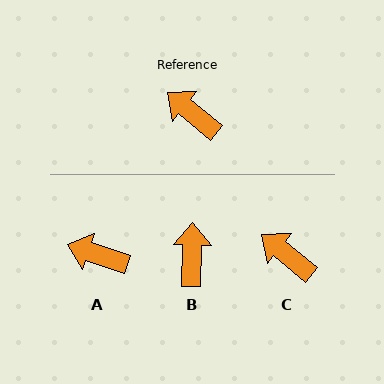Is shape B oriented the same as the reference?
No, it is off by about 52 degrees.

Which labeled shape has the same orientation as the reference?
C.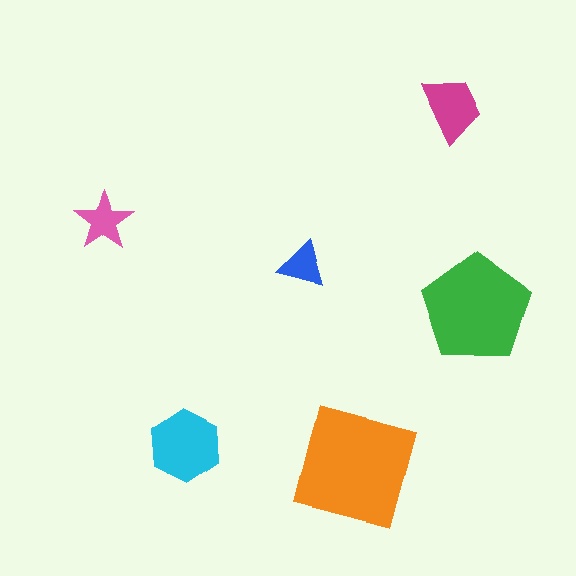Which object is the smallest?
The blue triangle.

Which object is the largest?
The orange square.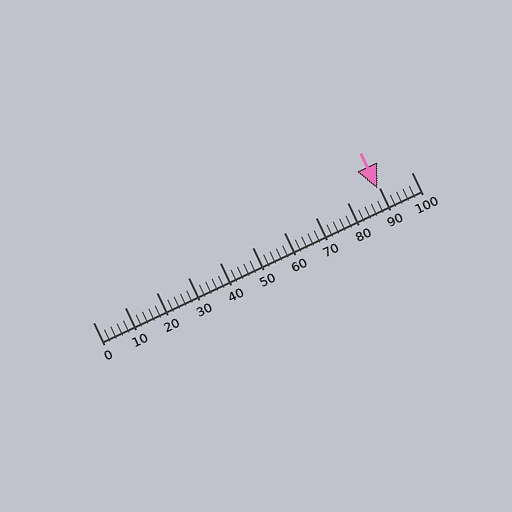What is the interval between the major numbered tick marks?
The major tick marks are spaced 10 units apart.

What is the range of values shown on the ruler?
The ruler shows values from 0 to 100.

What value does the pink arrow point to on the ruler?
The pink arrow points to approximately 89.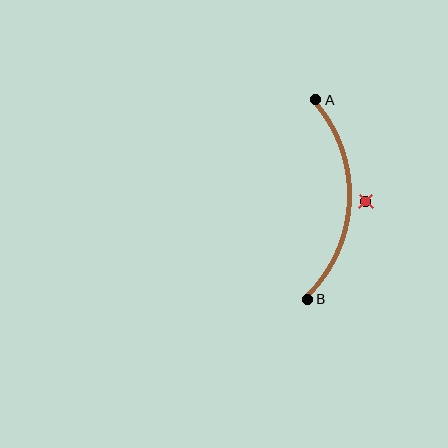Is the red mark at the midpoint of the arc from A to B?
No — the red mark does not lie on the arc at all. It sits slightly outside the curve.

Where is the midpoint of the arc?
The arc midpoint is the point on the curve farthest from the straight line joining A and B. It sits to the right of that line.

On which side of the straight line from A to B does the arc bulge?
The arc bulges to the right of the straight line connecting A and B.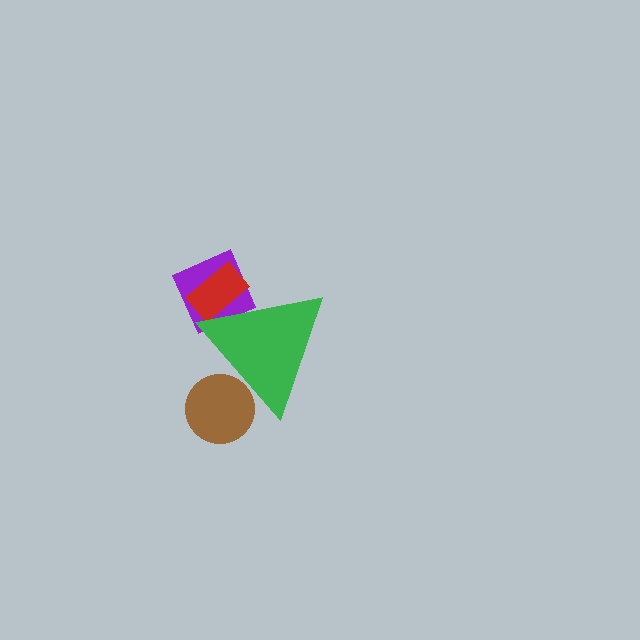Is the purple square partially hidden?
Yes, the purple square is partially hidden behind the green triangle.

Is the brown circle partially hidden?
Yes, the brown circle is partially hidden behind the green triangle.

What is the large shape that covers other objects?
A green triangle.